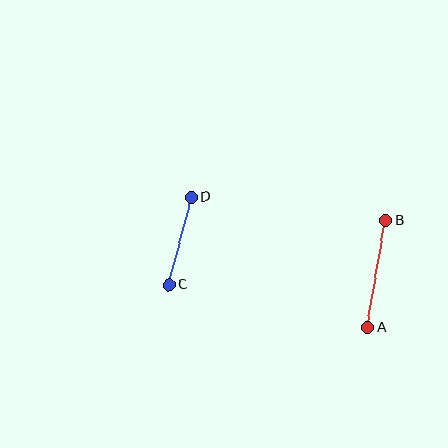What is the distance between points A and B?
The distance is approximately 108 pixels.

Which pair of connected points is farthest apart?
Points A and B are farthest apart.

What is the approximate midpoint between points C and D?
The midpoint is at approximately (180, 241) pixels.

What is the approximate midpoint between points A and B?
The midpoint is at approximately (376, 274) pixels.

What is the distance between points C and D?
The distance is approximately 90 pixels.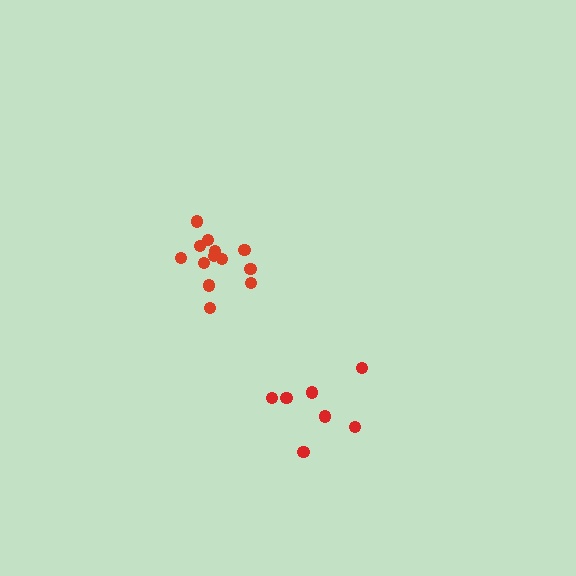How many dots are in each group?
Group 1: 7 dots, Group 2: 13 dots (20 total).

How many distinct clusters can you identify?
There are 2 distinct clusters.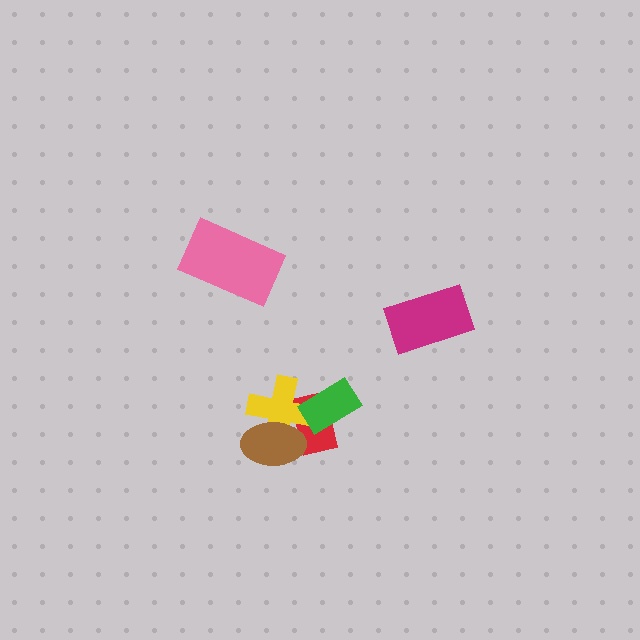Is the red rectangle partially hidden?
Yes, it is partially covered by another shape.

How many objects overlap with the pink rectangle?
0 objects overlap with the pink rectangle.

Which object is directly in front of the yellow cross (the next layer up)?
The green rectangle is directly in front of the yellow cross.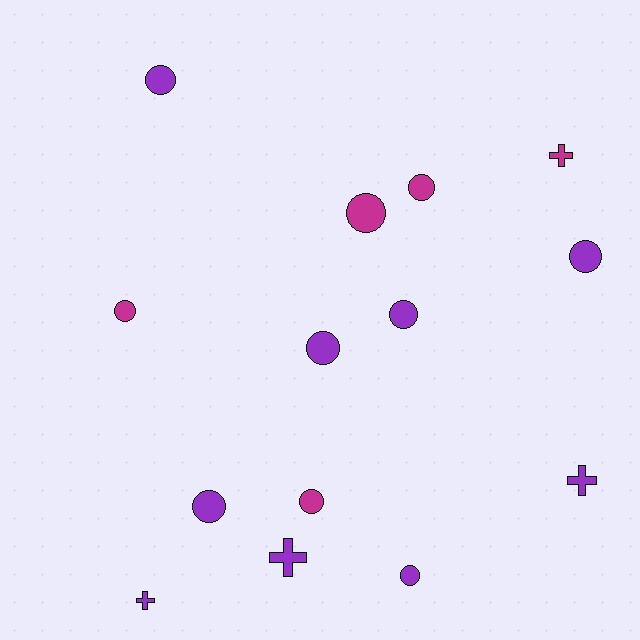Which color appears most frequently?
Purple, with 9 objects.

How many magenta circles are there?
There are 4 magenta circles.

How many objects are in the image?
There are 14 objects.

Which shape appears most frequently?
Circle, with 10 objects.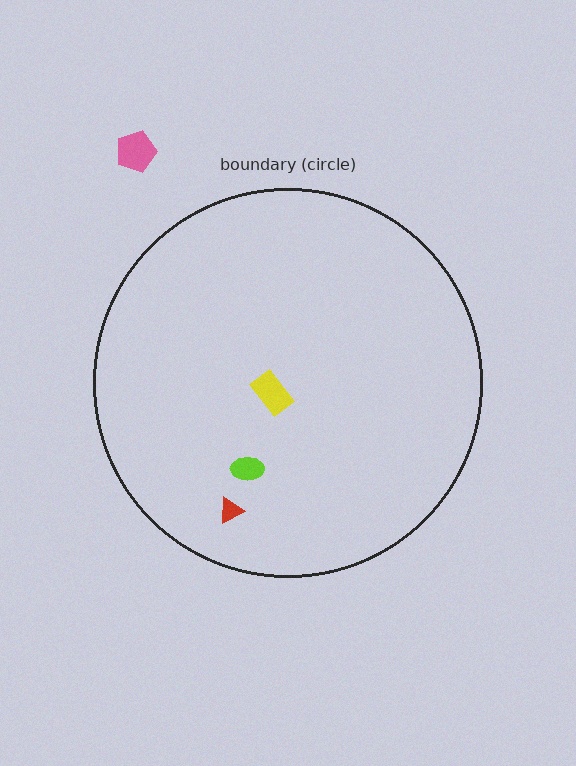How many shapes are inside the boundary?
3 inside, 1 outside.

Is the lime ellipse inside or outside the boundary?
Inside.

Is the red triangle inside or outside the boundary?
Inside.